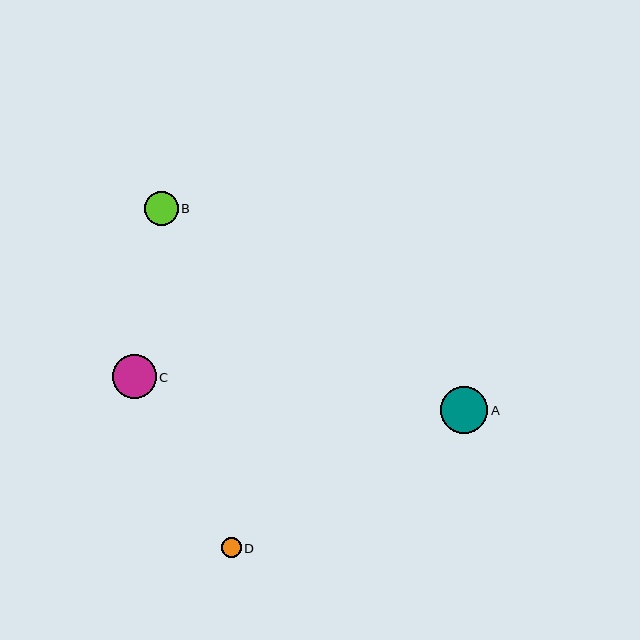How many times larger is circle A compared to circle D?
Circle A is approximately 2.4 times the size of circle D.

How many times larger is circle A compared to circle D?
Circle A is approximately 2.4 times the size of circle D.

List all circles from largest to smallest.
From largest to smallest: A, C, B, D.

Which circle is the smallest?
Circle D is the smallest with a size of approximately 20 pixels.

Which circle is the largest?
Circle A is the largest with a size of approximately 47 pixels.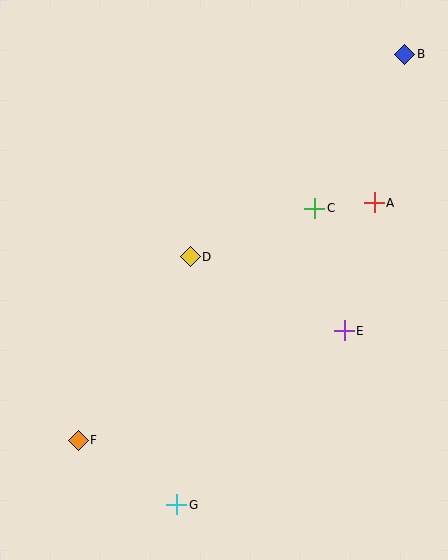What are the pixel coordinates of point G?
Point G is at (177, 505).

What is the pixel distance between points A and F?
The distance between A and F is 379 pixels.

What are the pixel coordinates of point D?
Point D is at (190, 257).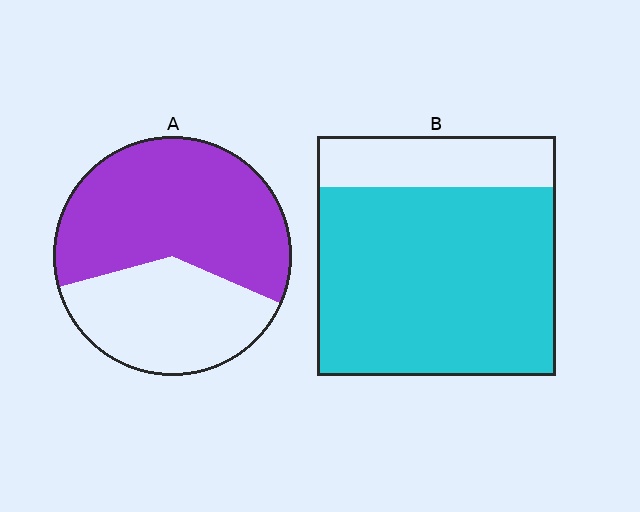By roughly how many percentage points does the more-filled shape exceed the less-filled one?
By roughly 20 percentage points (B over A).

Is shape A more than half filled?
Yes.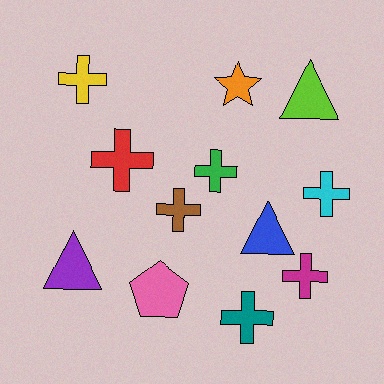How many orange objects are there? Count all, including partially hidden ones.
There is 1 orange object.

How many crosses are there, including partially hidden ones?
There are 7 crosses.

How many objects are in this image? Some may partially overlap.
There are 12 objects.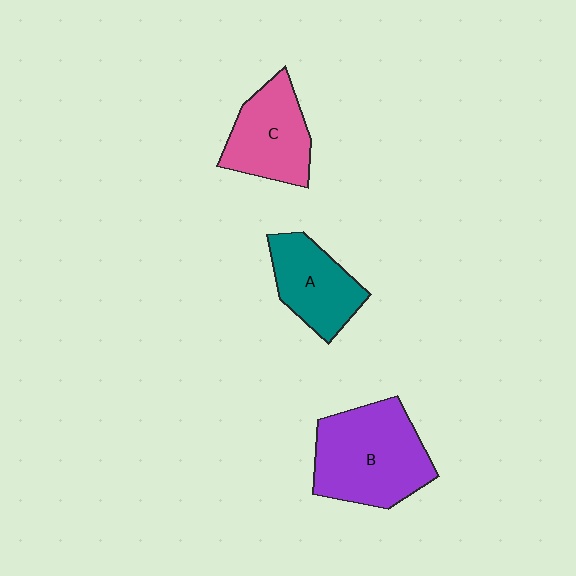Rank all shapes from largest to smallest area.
From largest to smallest: B (purple), C (pink), A (teal).